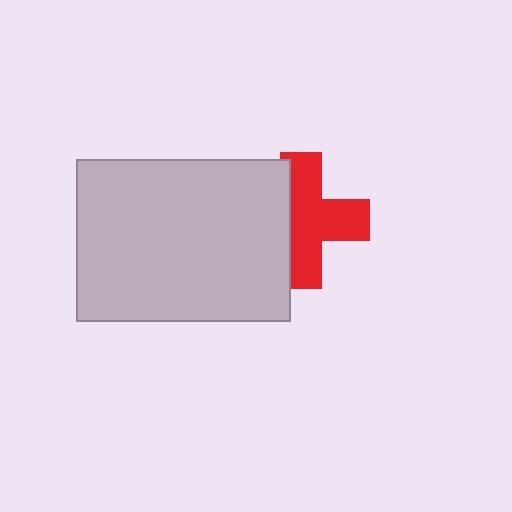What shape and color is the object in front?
The object in front is a light gray rectangle.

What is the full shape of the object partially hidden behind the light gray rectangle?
The partially hidden object is a red cross.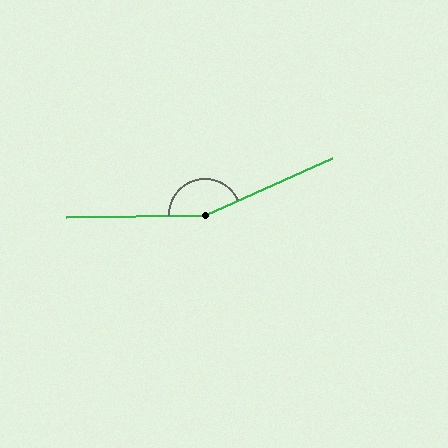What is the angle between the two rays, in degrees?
Approximately 157 degrees.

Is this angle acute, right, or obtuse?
It is obtuse.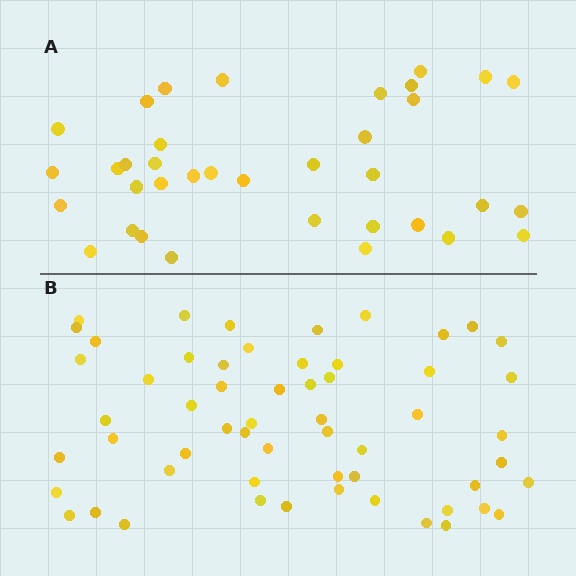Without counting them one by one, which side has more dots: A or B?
Region B (the bottom region) has more dots.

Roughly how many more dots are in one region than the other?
Region B has approximately 20 more dots than region A.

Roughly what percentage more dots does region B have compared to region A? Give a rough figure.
About 60% more.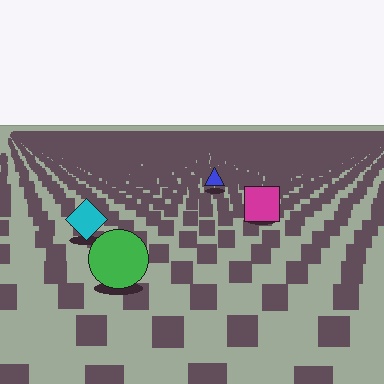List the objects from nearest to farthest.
From nearest to farthest: the green circle, the cyan diamond, the magenta square, the blue triangle.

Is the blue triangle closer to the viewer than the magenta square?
No. The magenta square is closer — you can tell from the texture gradient: the ground texture is coarser near it.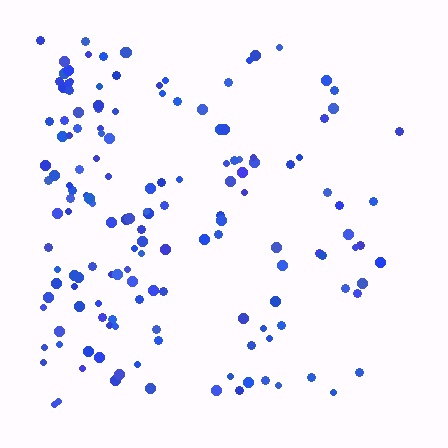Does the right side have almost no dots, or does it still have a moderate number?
Still a moderate number, just noticeably fewer than the left.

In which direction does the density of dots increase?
From right to left, with the left side densest.